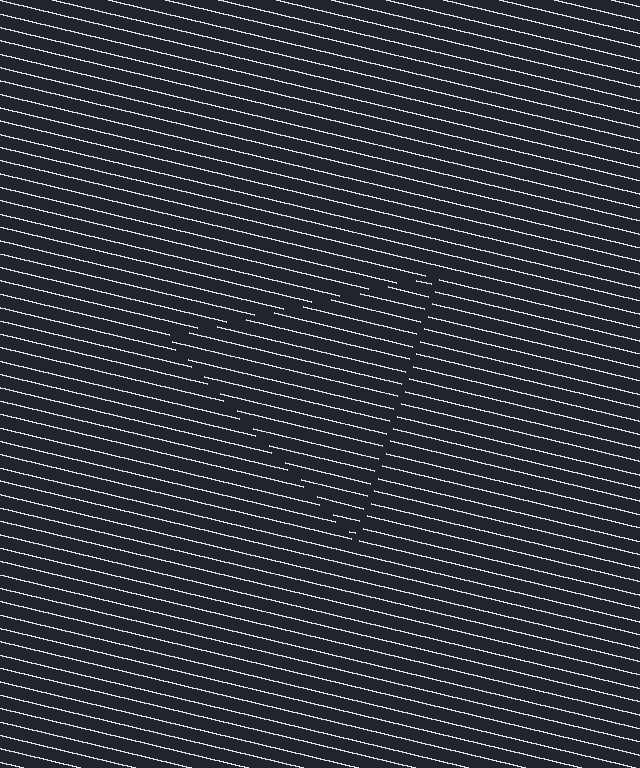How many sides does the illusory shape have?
3 sides — the line-ends trace a triangle.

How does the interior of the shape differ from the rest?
The interior of the shape contains the same grating, shifted by half a period — the contour is defined by the phase discontinuity where line-ends from the inner and outer gratings abut.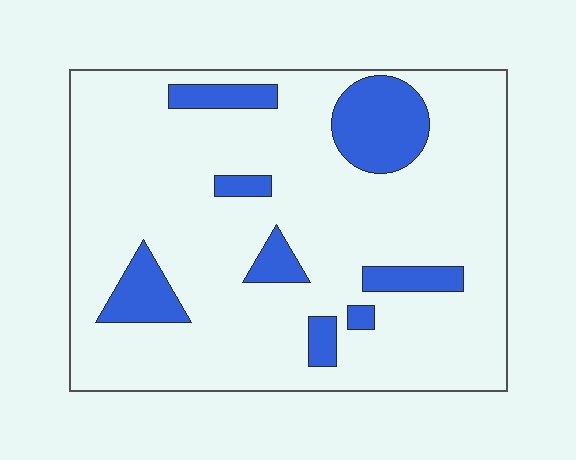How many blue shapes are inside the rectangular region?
8.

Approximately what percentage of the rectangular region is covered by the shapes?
Approximately 15%.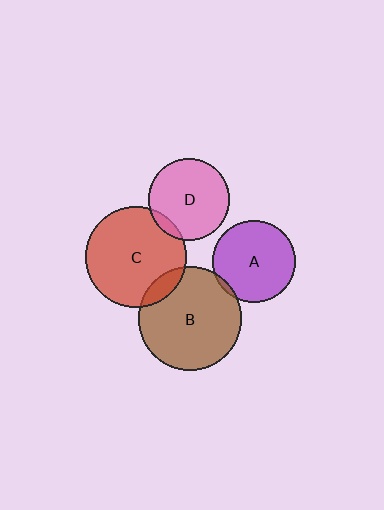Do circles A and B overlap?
Yes.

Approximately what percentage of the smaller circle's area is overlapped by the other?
Approximately 5%.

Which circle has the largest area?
Circle B (brown).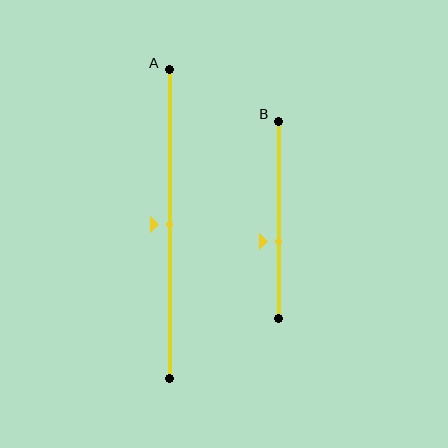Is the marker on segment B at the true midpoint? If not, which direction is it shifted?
No, the marker on segment B is shifted downward by about 11% of the segment length.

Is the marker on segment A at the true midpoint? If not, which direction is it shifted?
Yes, the marker on segment A is at the true midpoint.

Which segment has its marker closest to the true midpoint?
Segment A has its marker closest to the true midpoint.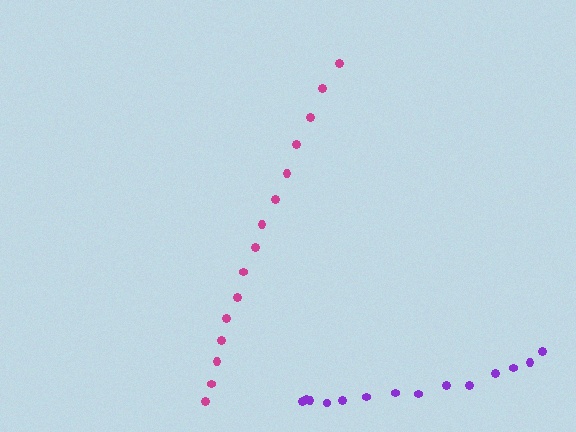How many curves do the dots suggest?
There are 2 distinct paths.